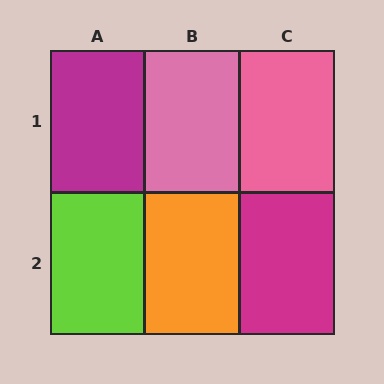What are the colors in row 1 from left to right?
Magenta, pink, pink.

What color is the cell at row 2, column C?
Magenta.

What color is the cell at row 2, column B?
Orange.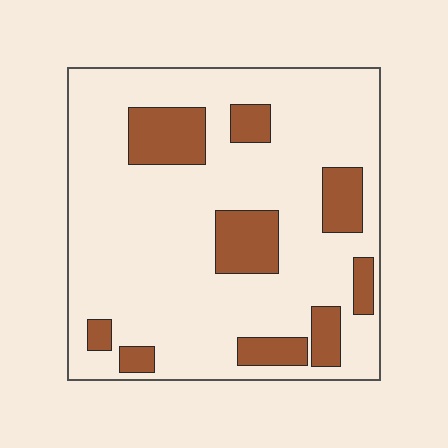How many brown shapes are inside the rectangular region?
9.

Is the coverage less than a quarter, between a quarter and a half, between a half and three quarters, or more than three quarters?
Less than a quarter.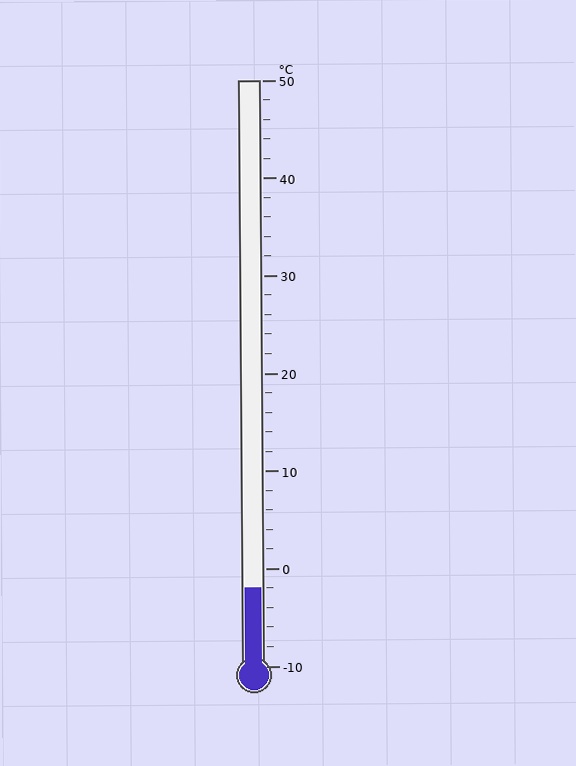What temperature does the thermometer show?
The thermometer shows approximately -2°C.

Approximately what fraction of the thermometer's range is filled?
The thermometer is filled to approximately 15% of its range.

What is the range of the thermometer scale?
The thermometer scale ranges from -10°C to 50°C.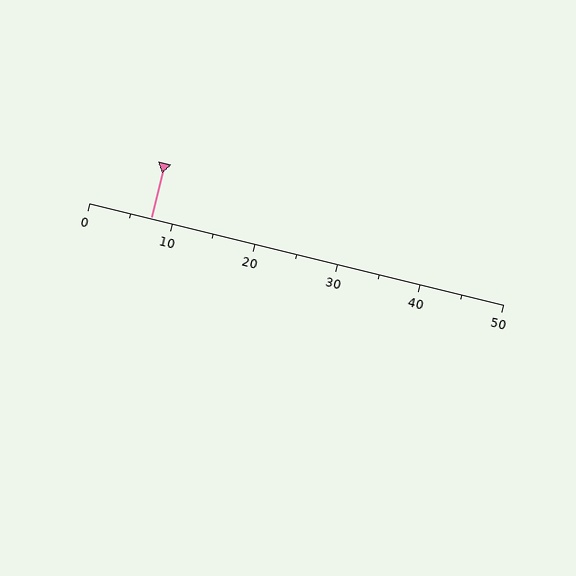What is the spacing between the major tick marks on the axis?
The major ticks are spaced 10 apart.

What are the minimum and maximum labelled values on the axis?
The axis runs from 0 to 50.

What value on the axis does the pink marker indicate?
The marker indicates approximately 7.5.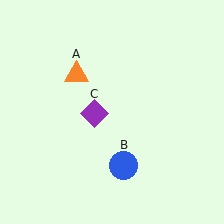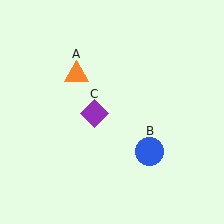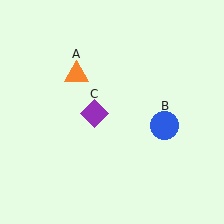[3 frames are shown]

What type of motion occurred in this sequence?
The blue circle (object B) rotated counterclockwise around the center of the scene.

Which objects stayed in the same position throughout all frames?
Orange triangle (object A) and purple diamond (object C) remained stationary.